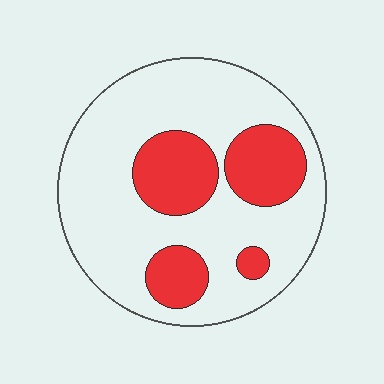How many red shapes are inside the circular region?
4.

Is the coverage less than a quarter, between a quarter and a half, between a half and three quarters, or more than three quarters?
Between a quarter and a half.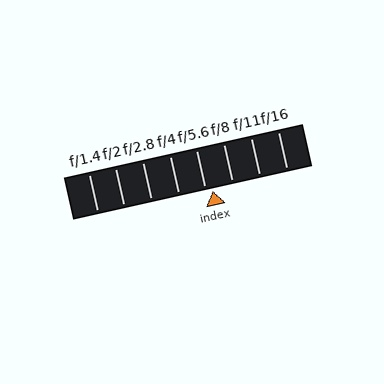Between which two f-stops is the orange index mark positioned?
The index mark is between f/5.6 and f/8.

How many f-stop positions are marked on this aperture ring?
There are 8 f-stop positions marked.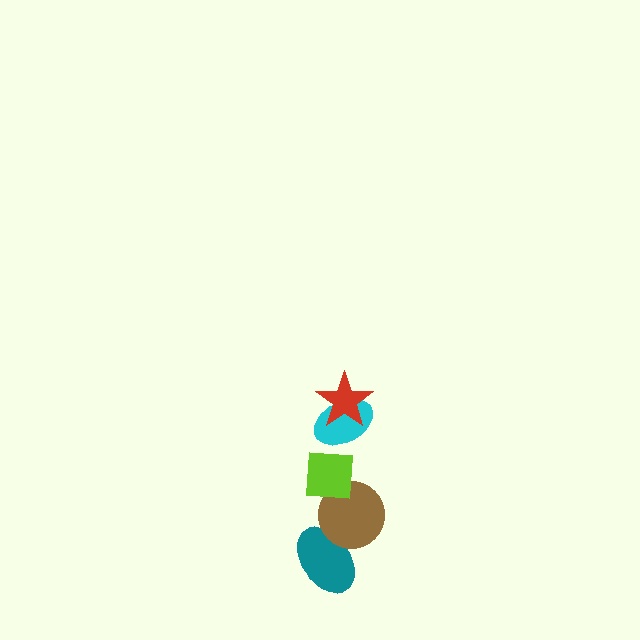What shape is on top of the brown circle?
The lime square is on top of the brown circle.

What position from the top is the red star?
The red star is 1st from the top.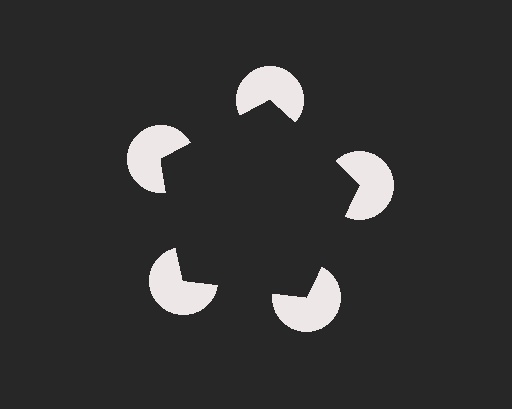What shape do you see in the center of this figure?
An illusory pentagon — its edges are inferred from the aligned wedge cuts in the pac-man discs, not physically drawn.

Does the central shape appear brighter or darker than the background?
It typically appears slightly darker than the background, even though no actual brightness change is drawn.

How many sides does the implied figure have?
5 sides.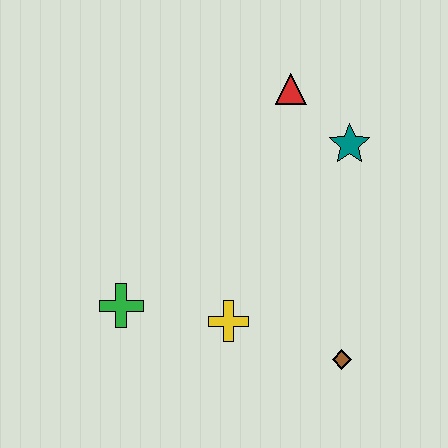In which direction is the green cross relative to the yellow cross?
The green cross is to the left of the yellow cross.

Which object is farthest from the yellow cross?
The red triangle is farthest from the yellow cross.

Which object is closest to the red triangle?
The teal star is closest to the red triangle.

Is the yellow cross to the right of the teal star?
No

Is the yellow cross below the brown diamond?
No